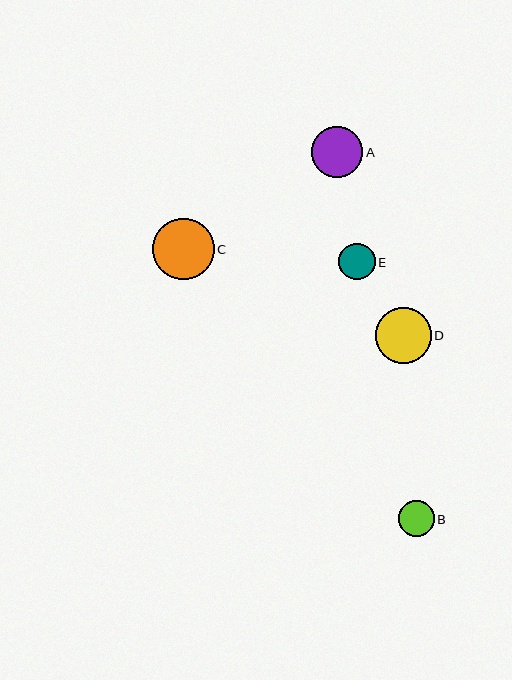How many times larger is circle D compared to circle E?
Circle D is approximately 1.5 times the size of circle E.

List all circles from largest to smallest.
From largest to smallest: C, D, A, E, B.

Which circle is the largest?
Circle C is the largest with a size of approximately 61 pixels.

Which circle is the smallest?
Circle B is the smallest with a size of approximately 36 pixels.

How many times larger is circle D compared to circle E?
Circle D is approximately 1.5 times the size of circle E.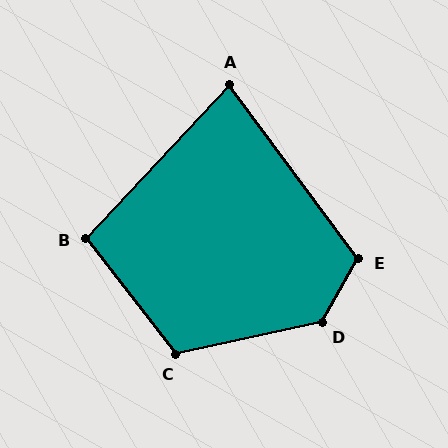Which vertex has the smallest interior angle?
A, at approximately 80 degrees.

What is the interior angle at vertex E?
Approximately 114 degrees (obtuse).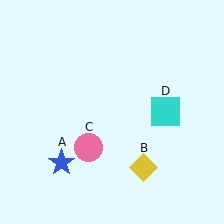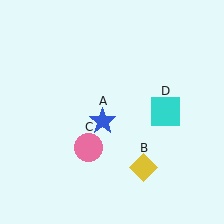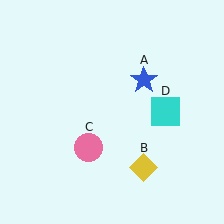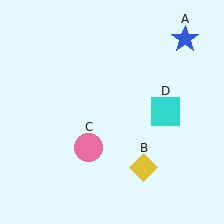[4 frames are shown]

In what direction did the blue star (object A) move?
The blue star (object A) moved up and to the right.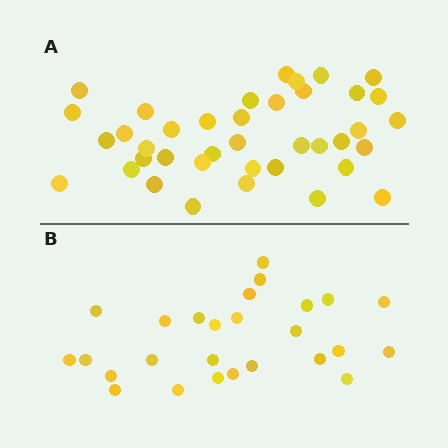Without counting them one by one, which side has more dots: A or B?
Region A (the top region) has more dots.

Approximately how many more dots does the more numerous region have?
Region A has approximately 15 more dots than region B.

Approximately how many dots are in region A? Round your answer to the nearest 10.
About 40 dots. (The exact count is 39, which rounds to 40.)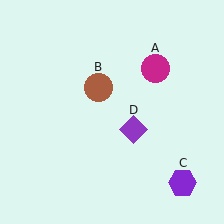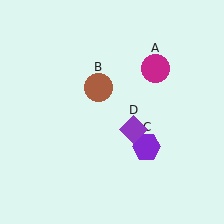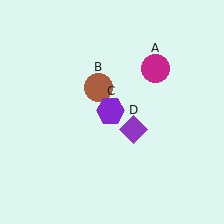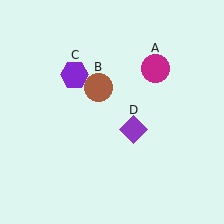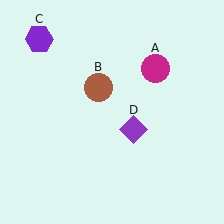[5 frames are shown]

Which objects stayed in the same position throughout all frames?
Magenta circle (object A) and brown circle (object B) and purple diamond (object D) remained stationary.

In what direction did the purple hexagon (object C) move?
The purple hexagon (object C) moved up and to the left.